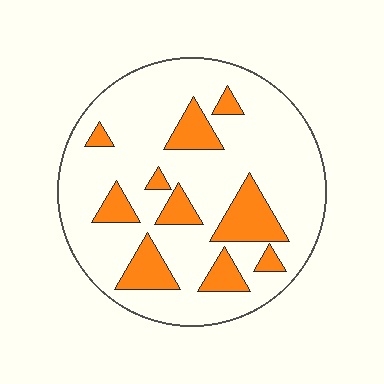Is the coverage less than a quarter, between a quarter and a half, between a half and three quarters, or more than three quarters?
Less than a quarter.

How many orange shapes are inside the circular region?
10.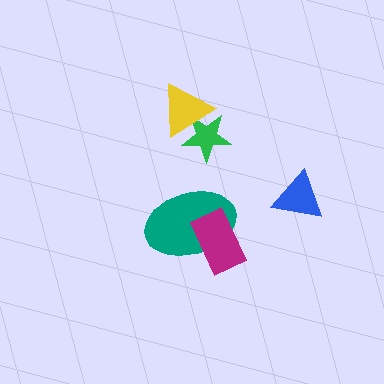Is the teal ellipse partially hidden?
Yes, it is partially covered by another shape.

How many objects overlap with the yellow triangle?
1 object overlaps with the yellow triangle.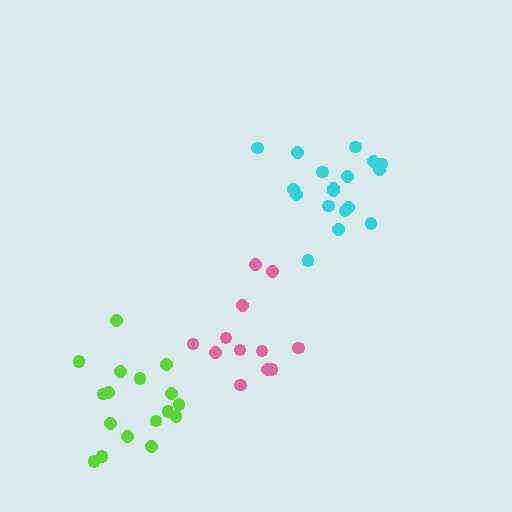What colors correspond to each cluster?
The clusters are colored: lime, pink, cyan.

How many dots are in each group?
Group 1: 17 dots, Group 2: 12 dots, Group 3: 18 dots (47 total).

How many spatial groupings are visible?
There are 3 spatial groupings.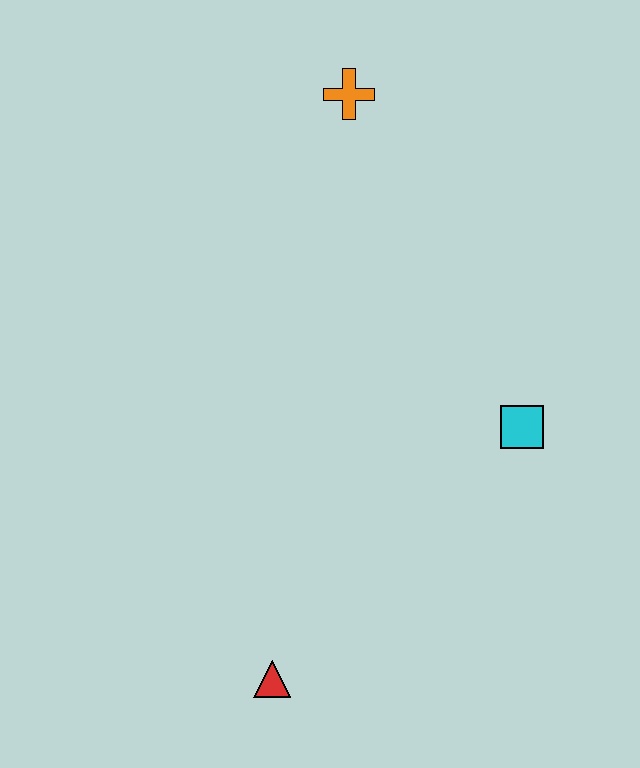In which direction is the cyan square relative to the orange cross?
The cyan square is below the orange cross.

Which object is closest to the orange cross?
The cyan square is closest to the orange cross.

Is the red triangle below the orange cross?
Yes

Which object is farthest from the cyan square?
The orange cross is farthest from the cyan square.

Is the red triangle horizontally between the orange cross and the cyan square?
No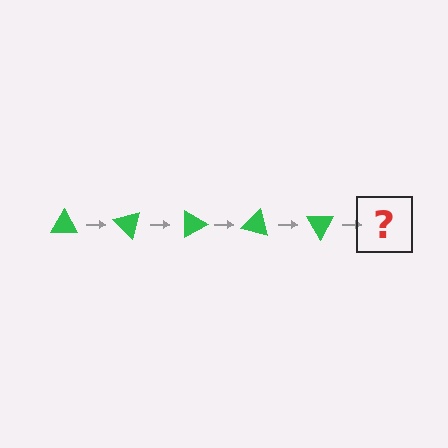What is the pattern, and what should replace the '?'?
The pattern is that the triangle rotates 45 degrees each step. The '?' should be a green triangle rotated 225 degrees.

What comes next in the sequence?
The next element should be a green triangle rotated 225 degrees.